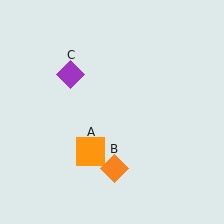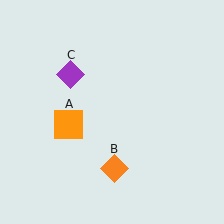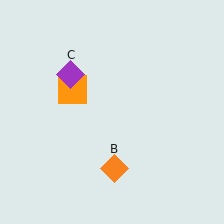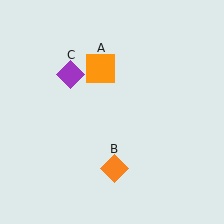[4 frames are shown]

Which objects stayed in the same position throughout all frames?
Orange diamond (object B) and purple diamond (object C) remained stationary.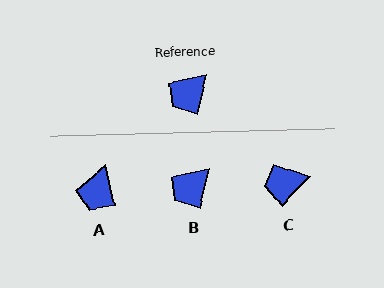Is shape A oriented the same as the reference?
No, it is off by about 27 degrees.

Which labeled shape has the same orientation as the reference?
B.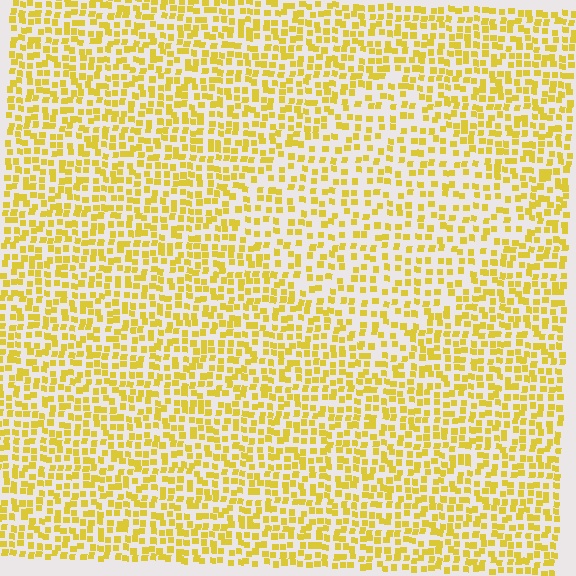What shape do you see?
I see a diamond.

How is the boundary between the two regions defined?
The boundary is defined by a change in element density (approximately 1.5x ratio). All elements are the same color, size, and shape.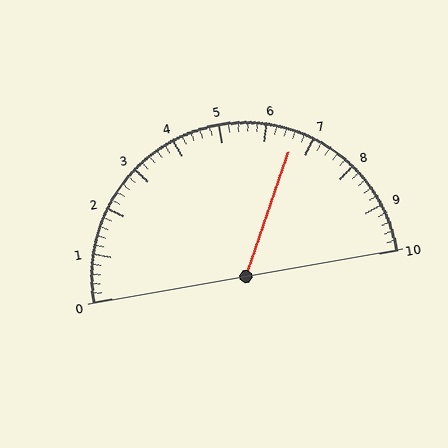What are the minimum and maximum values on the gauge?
The gauge ranges from 0 to 10.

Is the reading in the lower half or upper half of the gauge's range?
The reading is in the upper half of the range (0 to 10).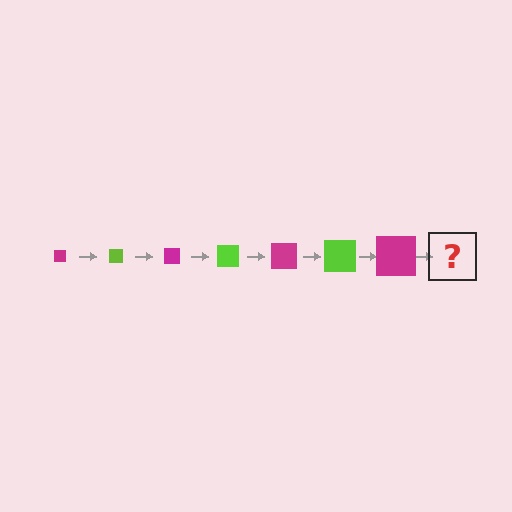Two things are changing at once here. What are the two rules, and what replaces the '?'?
The two rules are that the square grows larger each step and the color cycles through magenta and lime. The '?' should be a lime square, larger than the previous one.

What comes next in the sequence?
The next element should be a lime square, larger than the previous one.